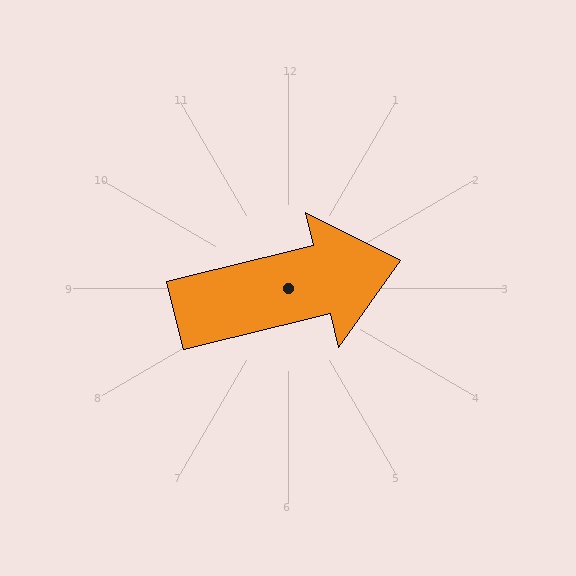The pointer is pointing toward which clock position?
Roughly 3 o'clock.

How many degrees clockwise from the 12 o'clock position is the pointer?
Approximately 76 degrees.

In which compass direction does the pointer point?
East.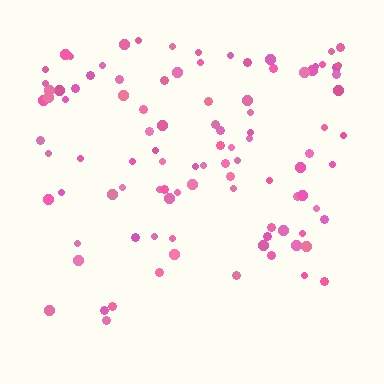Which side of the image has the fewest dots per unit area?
The bottom.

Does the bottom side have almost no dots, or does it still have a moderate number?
Still a moderate number, just noticeably fewer than the top.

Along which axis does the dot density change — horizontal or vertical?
Vertical.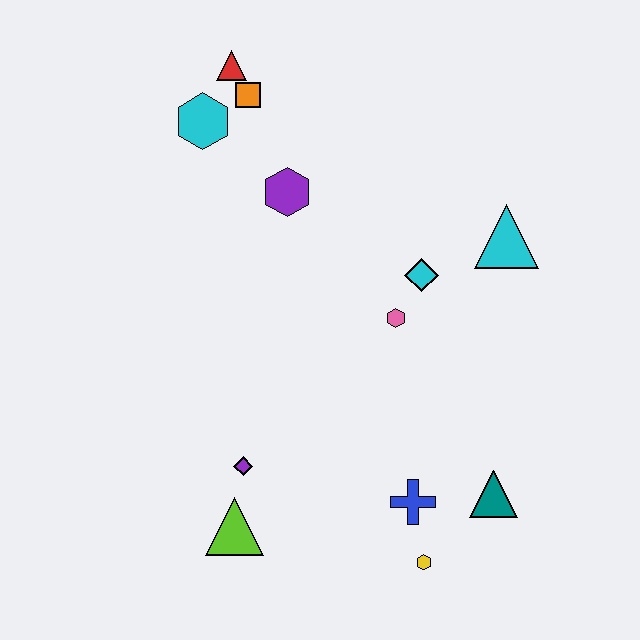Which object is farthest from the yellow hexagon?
The red triangle is farthest from the yellow hexagon.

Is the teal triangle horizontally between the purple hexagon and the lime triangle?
No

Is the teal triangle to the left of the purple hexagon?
No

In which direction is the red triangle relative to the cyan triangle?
The red triangle is to the left of the cyan triangle.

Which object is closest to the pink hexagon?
The cyan diamond is closest to the pink hexagon.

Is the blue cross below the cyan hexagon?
Yes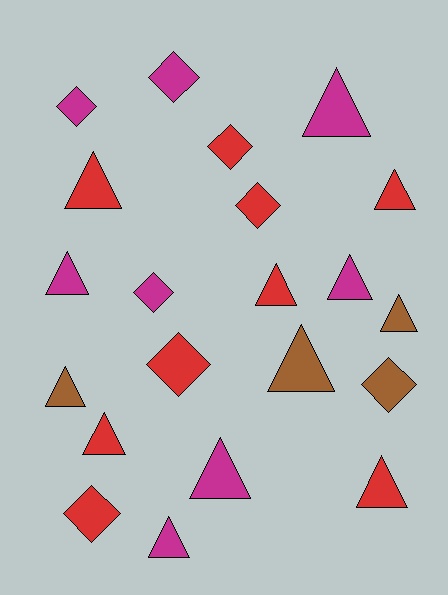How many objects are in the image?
There are 21 objects.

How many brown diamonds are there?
There is 1 brown diamond.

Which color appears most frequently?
Red, with 9 objects.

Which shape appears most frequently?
Triangle, with 13 objects.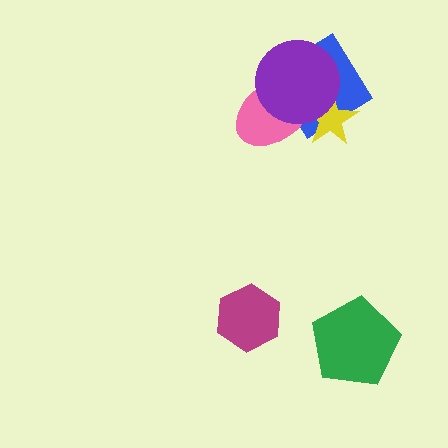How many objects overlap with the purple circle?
3 objects overlap with the purple circle.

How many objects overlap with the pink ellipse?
3 objects overlap with the pink ellipse.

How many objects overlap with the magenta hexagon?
0 objects overlap with the magenta hexagon.